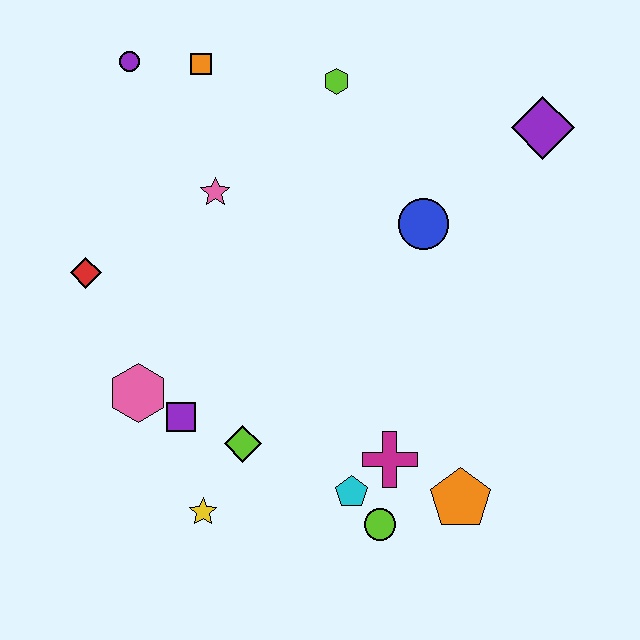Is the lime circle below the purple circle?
Yes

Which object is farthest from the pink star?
The orange pentagon is farthest from the pink star.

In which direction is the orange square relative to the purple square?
The orange square is above the purple square.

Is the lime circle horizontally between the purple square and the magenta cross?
Yes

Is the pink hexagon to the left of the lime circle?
Yes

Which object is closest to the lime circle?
The cyan pentagon is closest to the lime circle.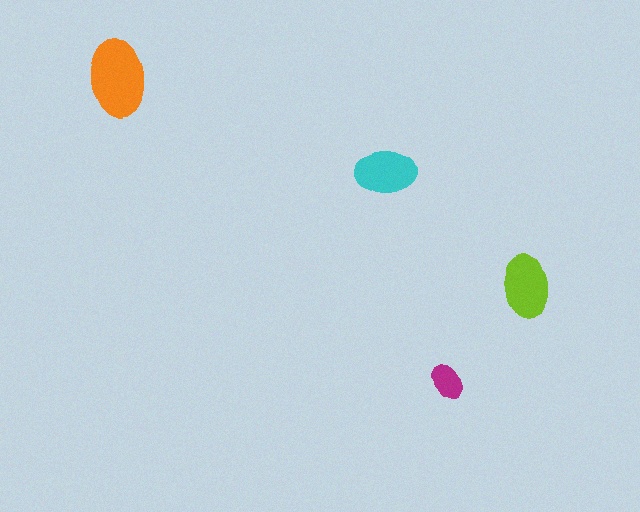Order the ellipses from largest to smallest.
the orange one, the lime one, the cyan one, the magenta one.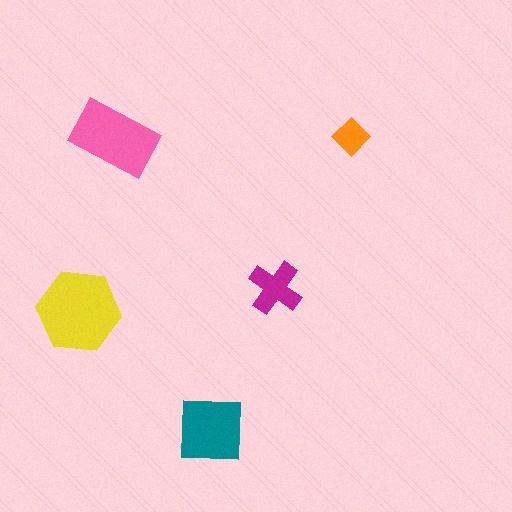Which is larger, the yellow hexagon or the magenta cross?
The yellow hexagon.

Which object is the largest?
The yellow hexagon.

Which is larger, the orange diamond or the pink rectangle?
The pink rectangle.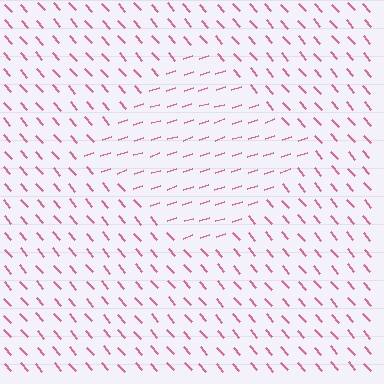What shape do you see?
I see a diamond.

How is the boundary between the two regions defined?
The boundary is defined purely by a change in line orientation (approximately 67 degrees difference). All lines are the same color and thickness.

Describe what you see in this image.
The image is filled with small pink line segments. A diamond region in the image has lines oriented differently from the surrounding lines, creating a visible texture boundary.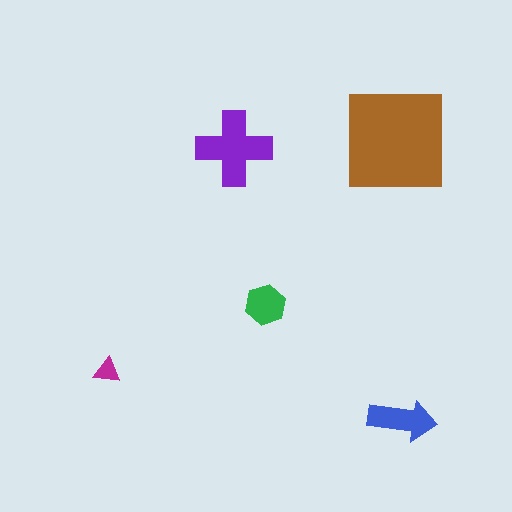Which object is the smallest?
The magenta triangle.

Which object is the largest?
The brown square.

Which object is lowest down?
The blue arrow is bottommost.